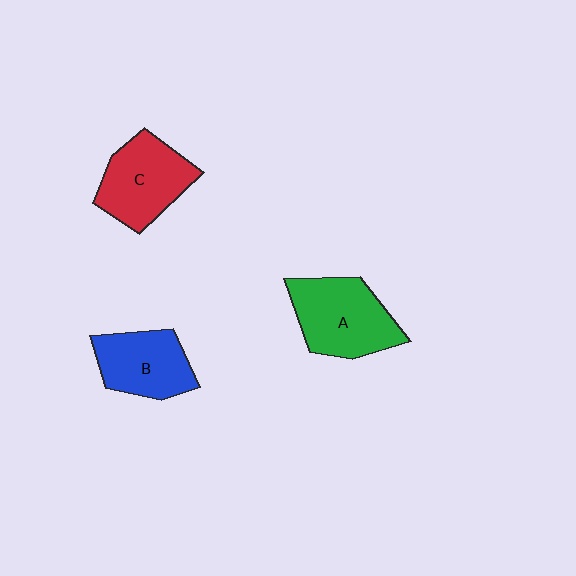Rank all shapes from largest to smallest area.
From largest to smallest: A (green), C (red), B (blue).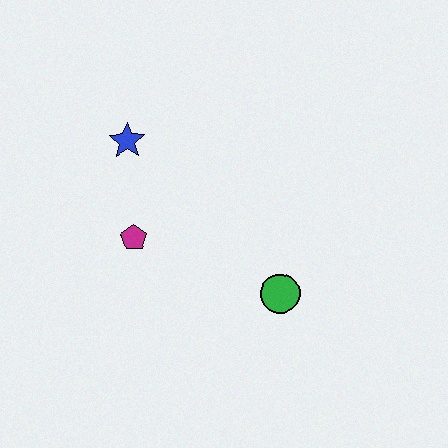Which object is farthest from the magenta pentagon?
The green circle is farthest from the magenta pentagon.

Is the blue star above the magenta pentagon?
Yes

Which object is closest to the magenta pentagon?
The blue star is closest to the magenta pentagon.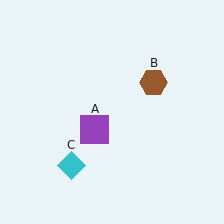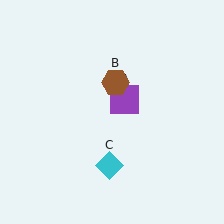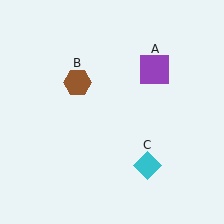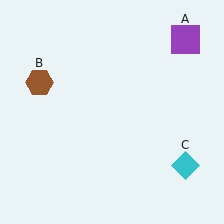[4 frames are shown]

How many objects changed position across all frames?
3 objects changed position: purple square (object A), brown hexagon (object B), cyan diamond (object C).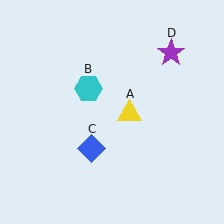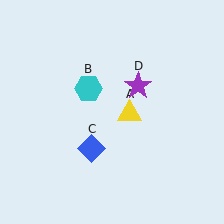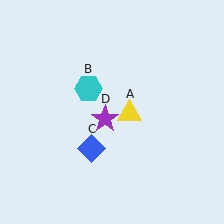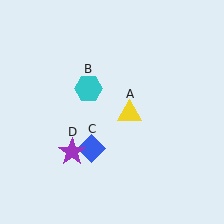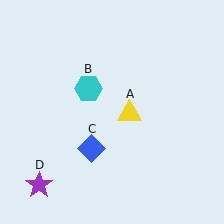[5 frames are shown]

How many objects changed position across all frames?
1 object changed position: purple star (object D).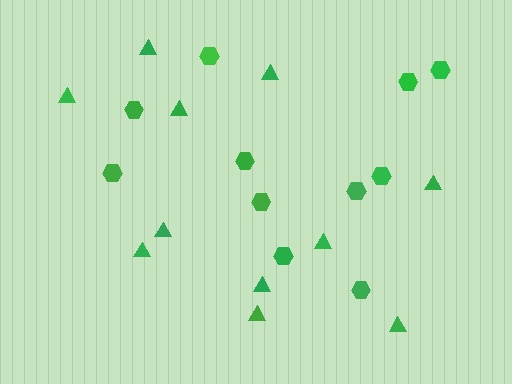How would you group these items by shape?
There are 2 groups: one group of hexagons (11) and one group of triangles (11).